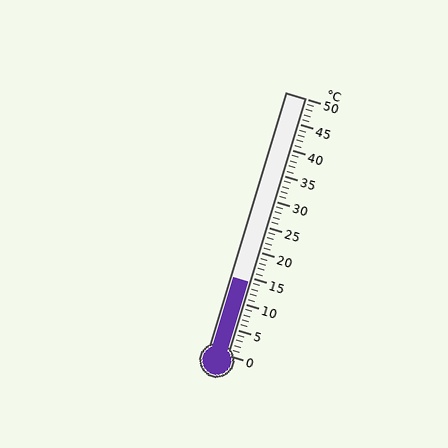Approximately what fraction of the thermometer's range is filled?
The thermometer is filled to approximately 30% of its range.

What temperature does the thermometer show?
The thermometer shows approximately 14°C.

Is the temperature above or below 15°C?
The temperature is below 15°C.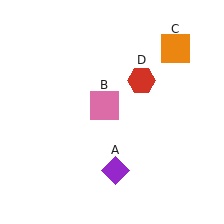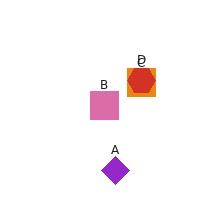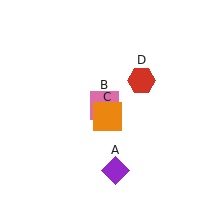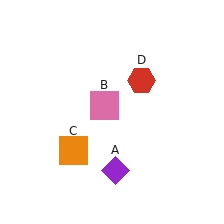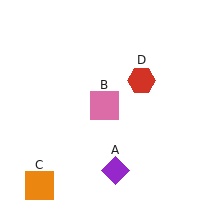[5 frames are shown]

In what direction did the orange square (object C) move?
The orange square (object C) moved down and to the left.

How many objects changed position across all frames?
1 object changed position: orange square (object C).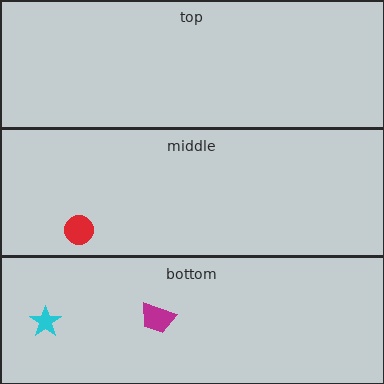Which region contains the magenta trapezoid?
The bottom region.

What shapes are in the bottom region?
The magenta trapezoid, the cyan star.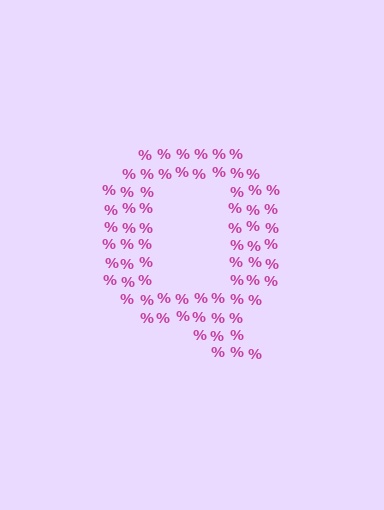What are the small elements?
The small elements are percent signs.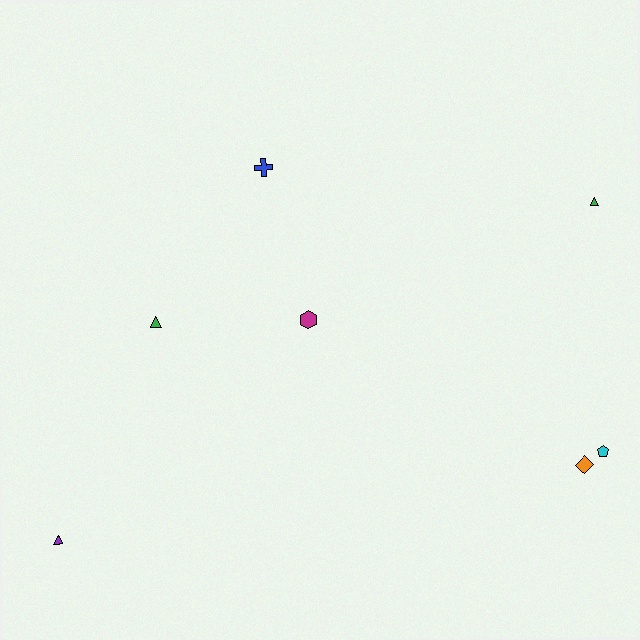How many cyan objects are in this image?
There is 1 cyan object.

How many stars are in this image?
There are no stars.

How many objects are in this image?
There are 7 objects.